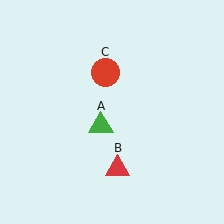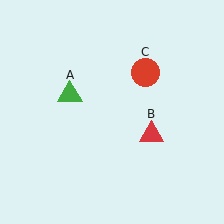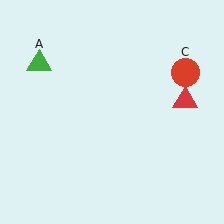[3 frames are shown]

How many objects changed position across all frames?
3 objects changed position: green triangle (object A), red triangle (object B), red circle (object C).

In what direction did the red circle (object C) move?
The red circle (object C) moved right.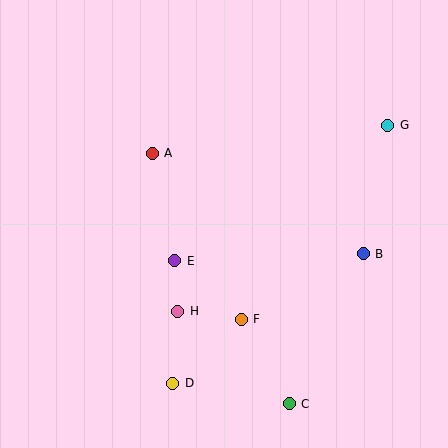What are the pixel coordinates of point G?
Point G is at (388, 125).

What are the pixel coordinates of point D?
Point D is at (173, 383).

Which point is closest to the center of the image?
Point E at (175, 261) is closest to the center.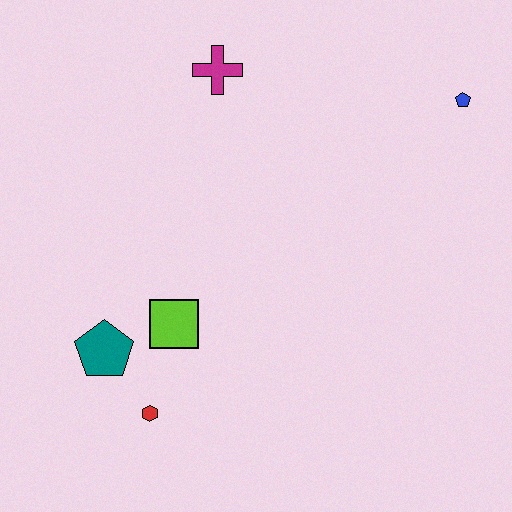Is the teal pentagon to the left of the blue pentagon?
Yes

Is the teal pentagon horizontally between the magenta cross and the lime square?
No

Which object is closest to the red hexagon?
The teal pentagon is closest to the red hexagon.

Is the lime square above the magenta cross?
No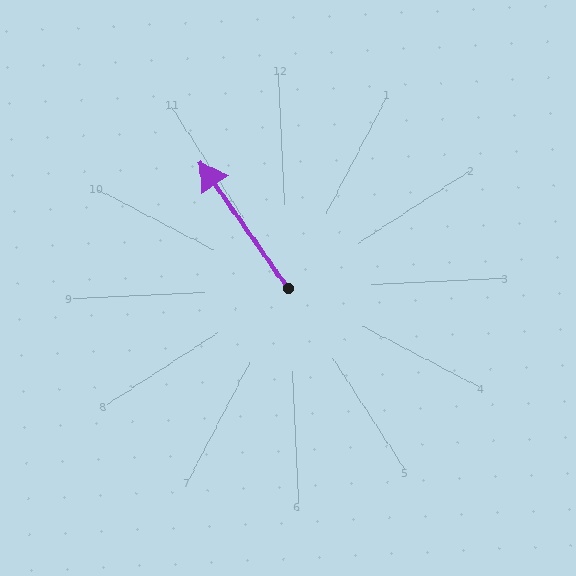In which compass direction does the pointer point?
Northwest.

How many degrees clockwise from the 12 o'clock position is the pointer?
Approximately 328 degrees.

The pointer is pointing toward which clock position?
Roughly 11 o'clock.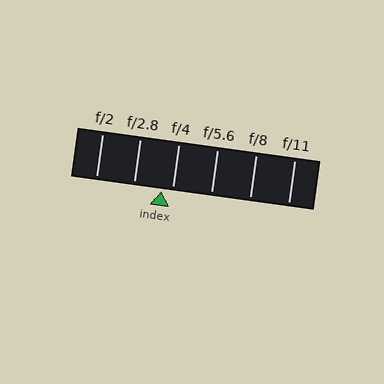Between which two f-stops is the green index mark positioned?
The index mark is between f/2.8 and f/4.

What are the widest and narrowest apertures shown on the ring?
The widest aperture shown is f/2 and the narrowest is f/11.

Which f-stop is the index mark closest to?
The index mark is closest to f/4.